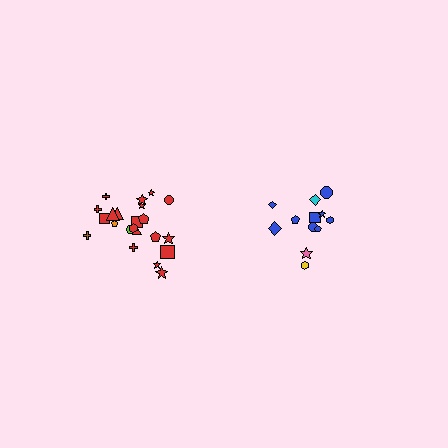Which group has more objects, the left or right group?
The left group.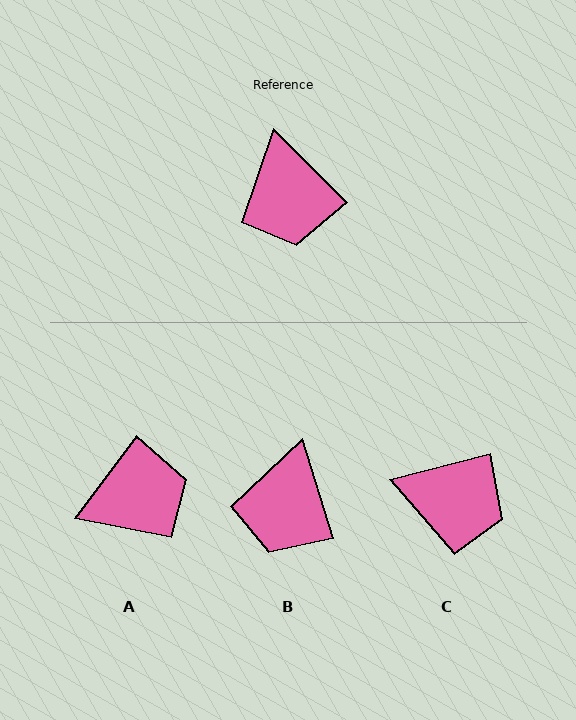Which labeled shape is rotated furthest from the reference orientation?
A, about 98 degrees away.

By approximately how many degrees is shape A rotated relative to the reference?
Approximately 98 degrees counter-clockwise.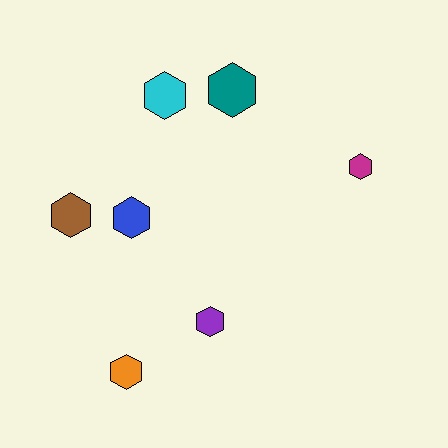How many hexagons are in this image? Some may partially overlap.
There are 7 hexagons.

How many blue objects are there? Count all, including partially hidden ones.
There is 1 blue object.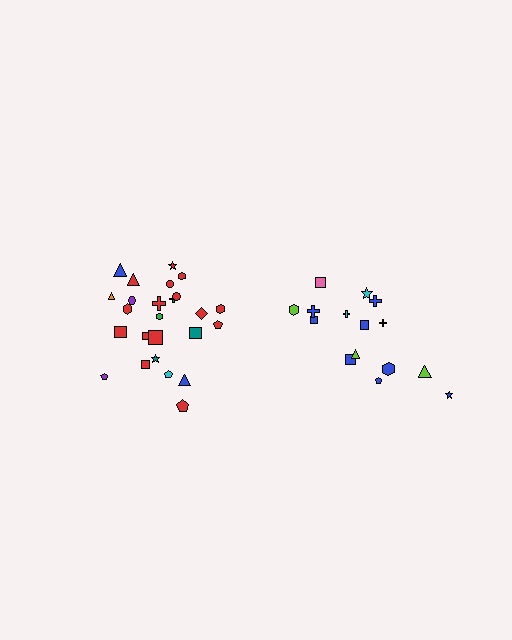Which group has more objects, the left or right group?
The left group.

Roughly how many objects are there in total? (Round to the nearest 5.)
Roughly 40 objects in total.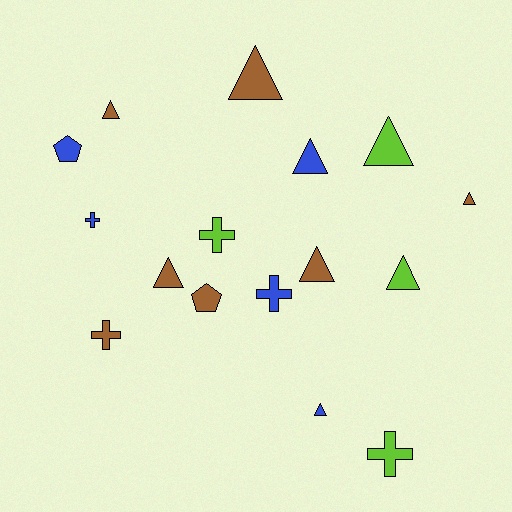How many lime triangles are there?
There are 2 lime triangles.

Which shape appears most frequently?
Triangle, with 9 objects.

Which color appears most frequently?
Brown, with 7 objects.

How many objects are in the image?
There are 16 objects.